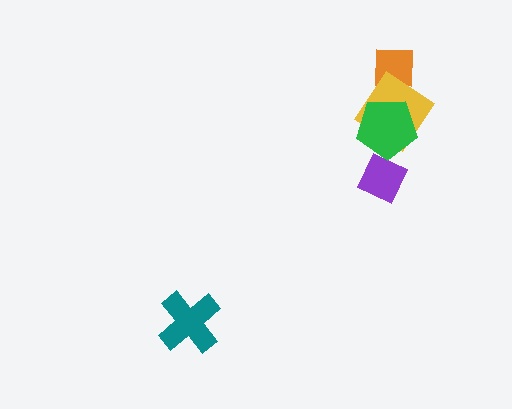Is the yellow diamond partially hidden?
Yes, it is partially covered by another shape.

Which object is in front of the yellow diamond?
The green pentagon is in front of the yellow diamond.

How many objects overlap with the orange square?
1 object overlaps with the orange square.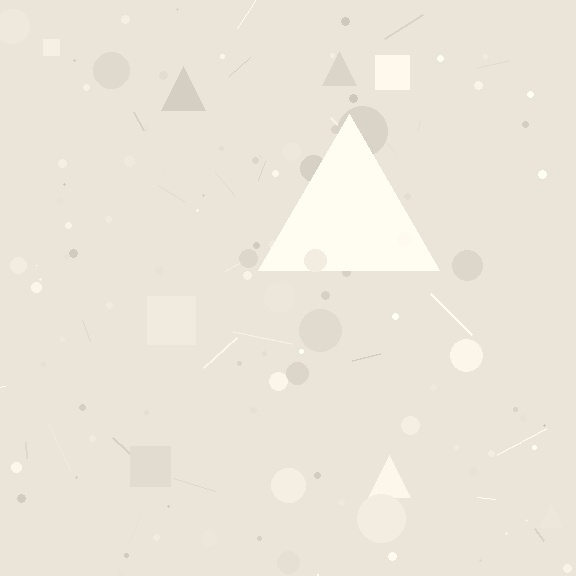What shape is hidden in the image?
A triangle is hidden in the image.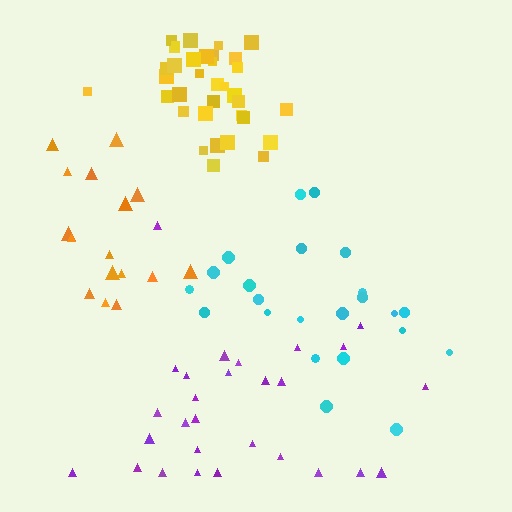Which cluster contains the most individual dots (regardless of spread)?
Yellow (35).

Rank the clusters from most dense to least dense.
yellow, orange, cyan, purple.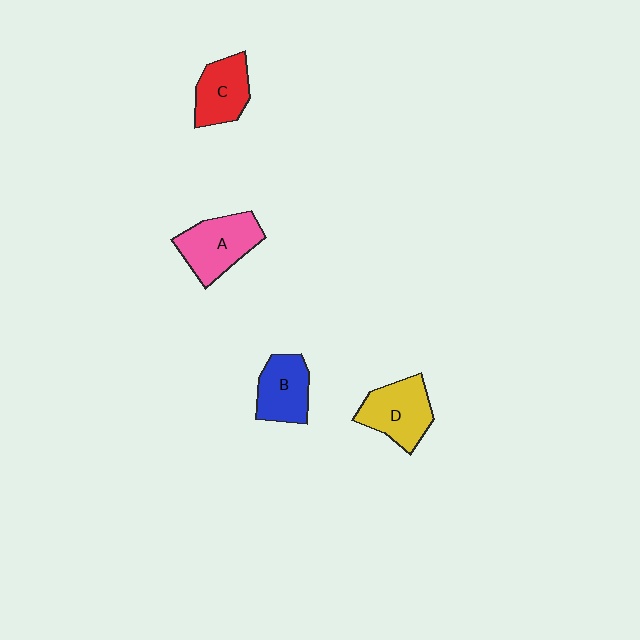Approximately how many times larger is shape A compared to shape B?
Approximately 1.2 times.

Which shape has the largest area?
Shape A (pink).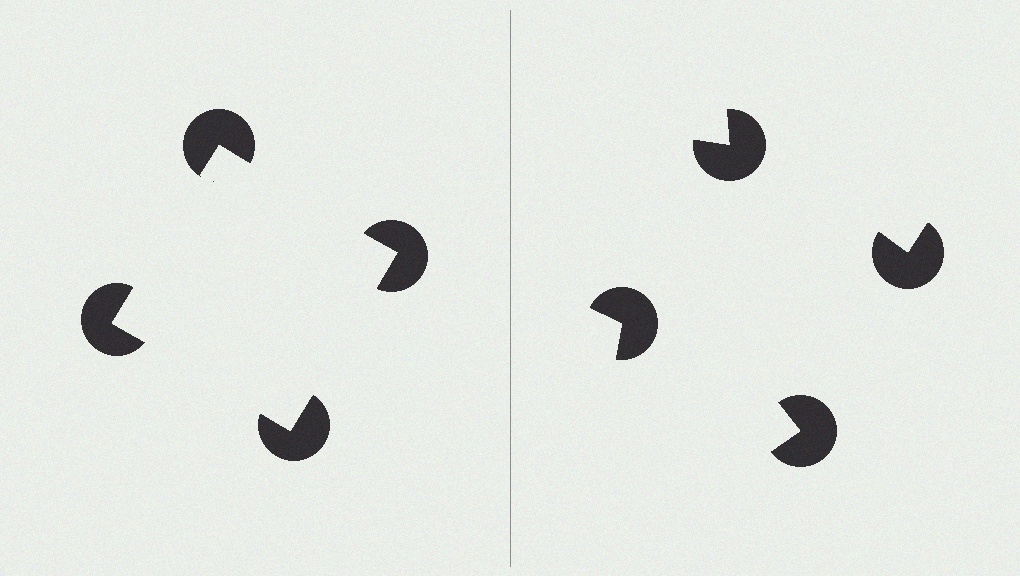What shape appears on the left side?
An illusory square.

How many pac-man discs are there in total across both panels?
8 — 4 on each side.